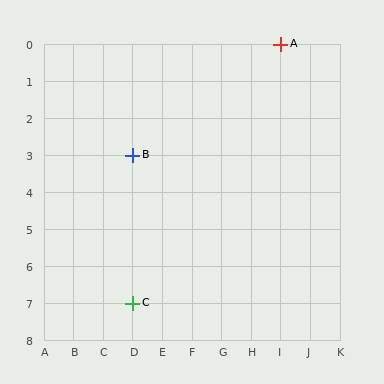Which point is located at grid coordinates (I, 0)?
Point A is at (I, 0).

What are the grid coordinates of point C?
Point C is at grid coordinates (D, 7).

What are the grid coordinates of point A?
Point A is at grid coordinates (I, 0).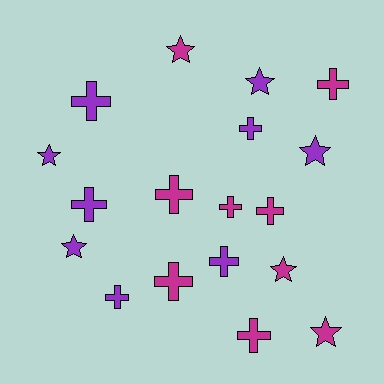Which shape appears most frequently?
Cross, with 11 objects.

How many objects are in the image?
There are 18 objects.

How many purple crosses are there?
There are 5 purple crosses.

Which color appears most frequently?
Purple, with 9 objects.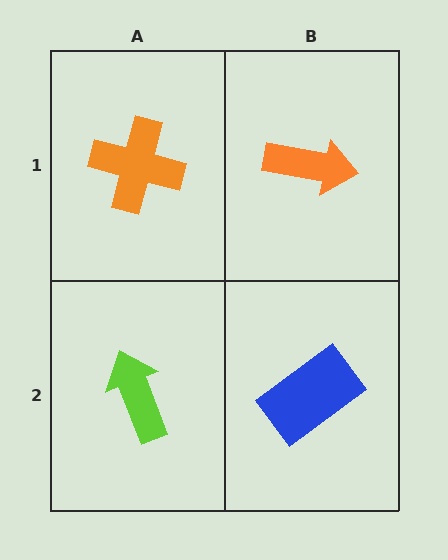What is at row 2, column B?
A blue rectangle.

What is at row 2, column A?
A lime arrow.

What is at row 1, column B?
An orange arrow.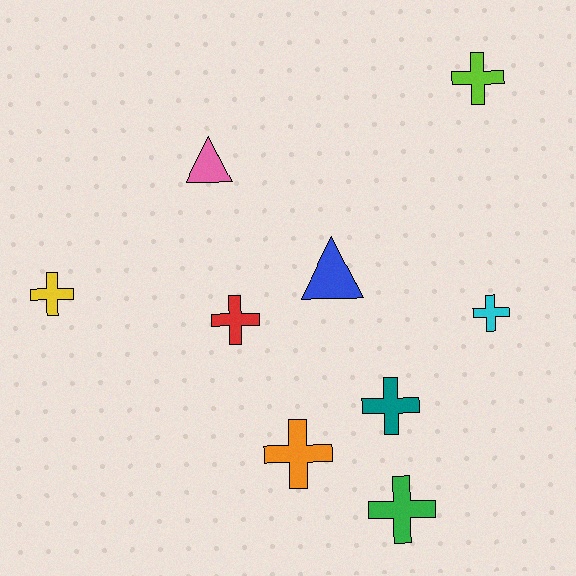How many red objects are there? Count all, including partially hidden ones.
There is 1 red object.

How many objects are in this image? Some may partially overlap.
There are 9 objects.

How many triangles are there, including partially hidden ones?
There are 2 triangles.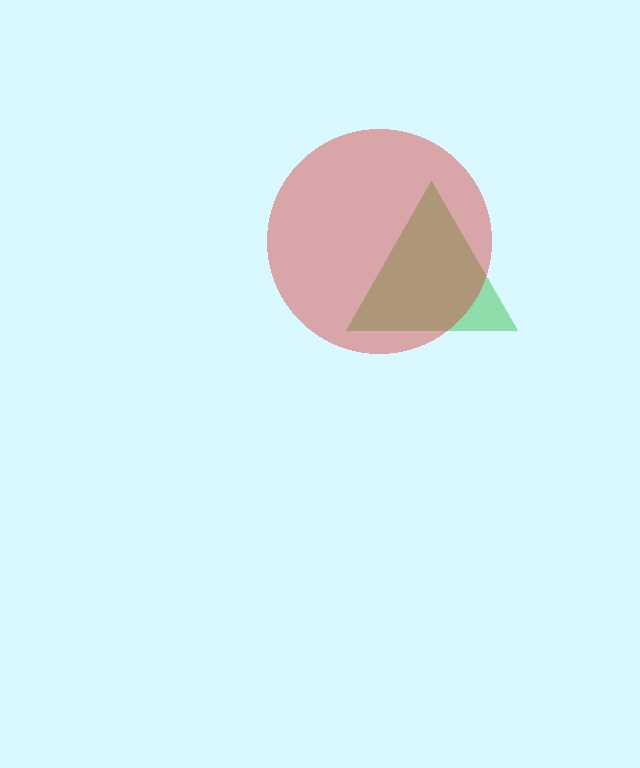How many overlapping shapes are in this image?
There are 2 overlapping shapes in the image.